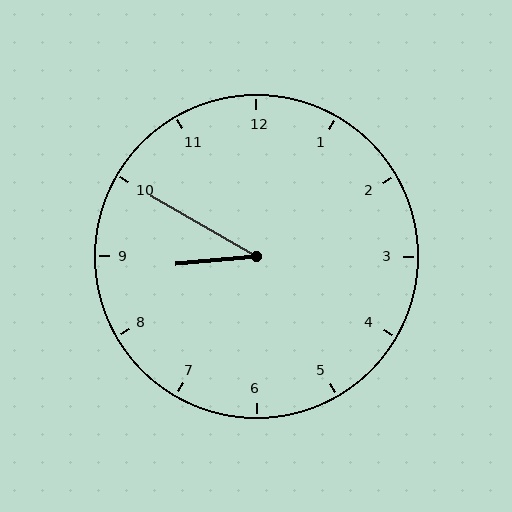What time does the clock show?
8:50.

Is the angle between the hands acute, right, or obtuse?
It is acute.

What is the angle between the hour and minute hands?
Approximately 35 degrees.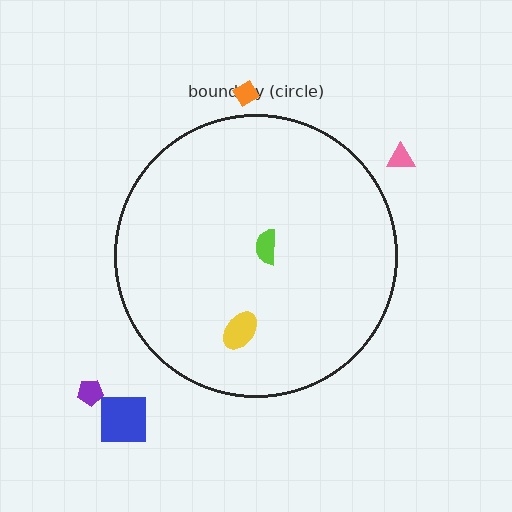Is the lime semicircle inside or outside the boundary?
Inside.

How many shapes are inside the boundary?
2 inside, 4 outside.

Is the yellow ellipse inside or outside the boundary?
Inside.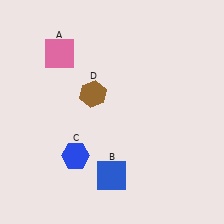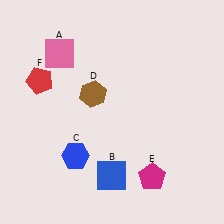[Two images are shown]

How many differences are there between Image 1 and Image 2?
There are 2 differences between the two images.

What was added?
A magenta pentagon (E), a red pentagon (F) were added in Image 2.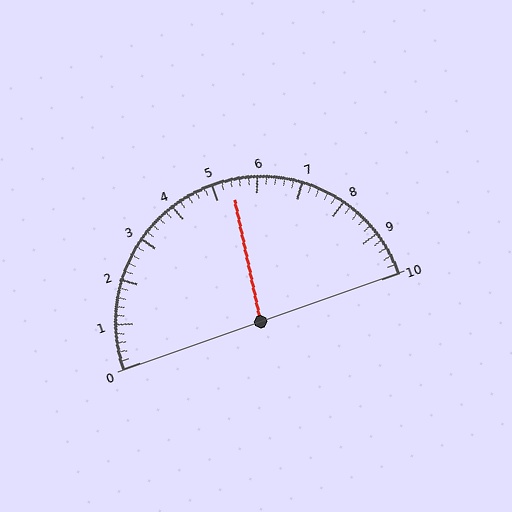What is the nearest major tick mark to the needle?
The nearest major tick mark is 5.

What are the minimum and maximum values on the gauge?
The gauge ranges from 0 to 10.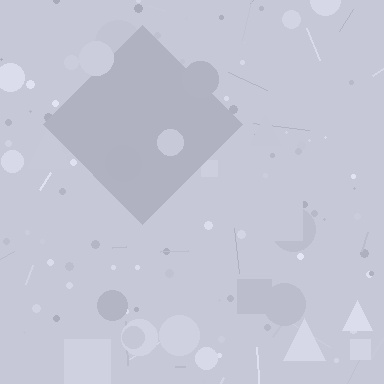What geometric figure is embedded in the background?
A diamond is embedded in the background.